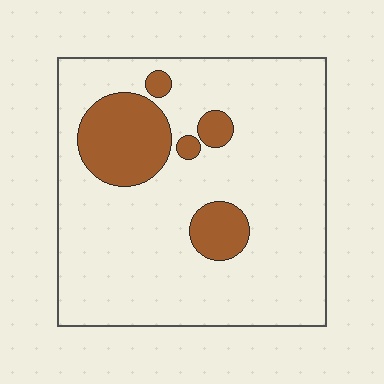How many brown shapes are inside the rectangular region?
5.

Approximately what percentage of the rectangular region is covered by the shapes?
Approximately 15%.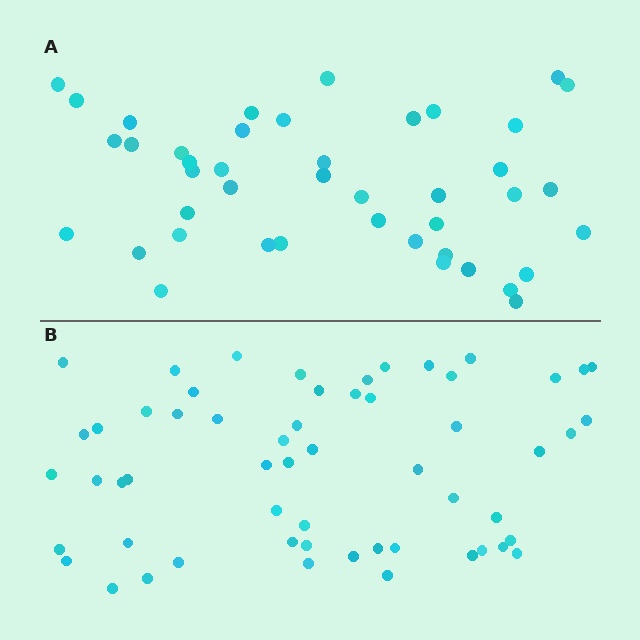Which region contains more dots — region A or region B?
Region B (the bottom region) has more dots.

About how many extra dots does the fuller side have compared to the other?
Region B has approximately 15 more dots than region A.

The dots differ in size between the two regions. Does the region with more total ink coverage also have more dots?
No. Region A has more total ink coverage because its dots are larger, but region B actually contains more individual dots. Total area can be misleading — the number of items is what matters here.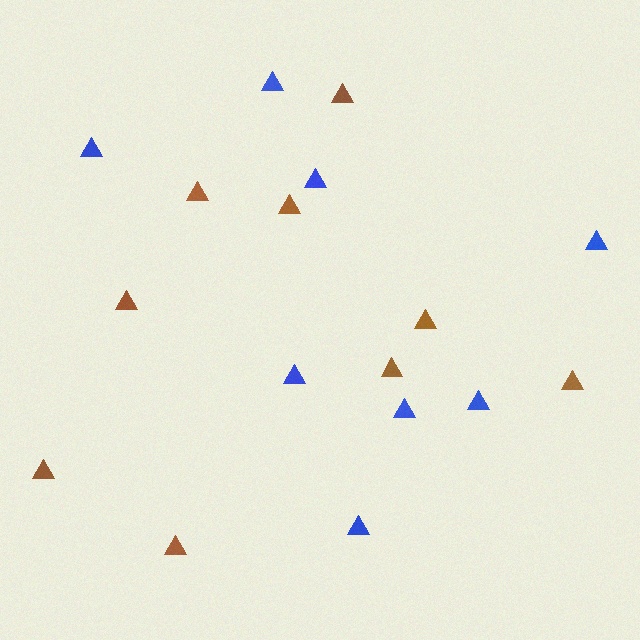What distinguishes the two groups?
There are 2 groups: one group of brown triangles (9) and one group of blue triangles (8).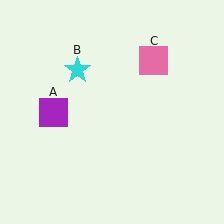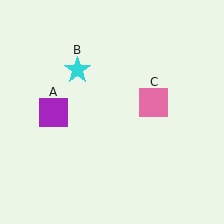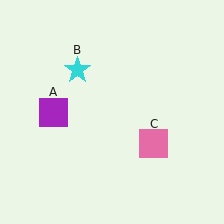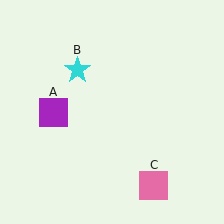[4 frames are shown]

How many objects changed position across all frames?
1 object changed position: pink square (object C).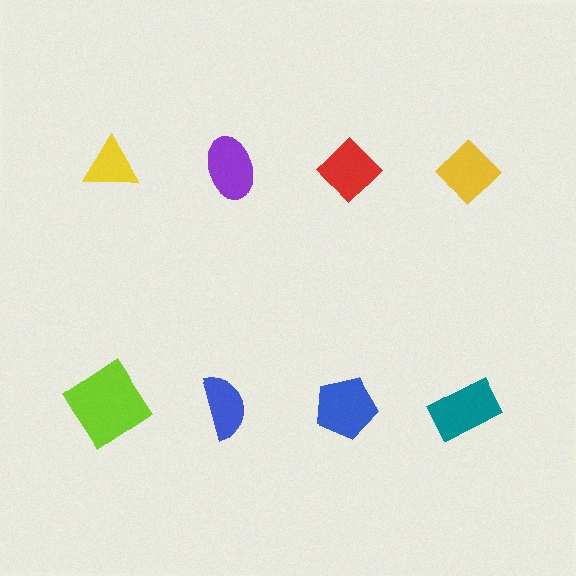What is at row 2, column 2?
A blue semicircle.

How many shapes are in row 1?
4 shapes.